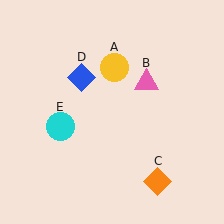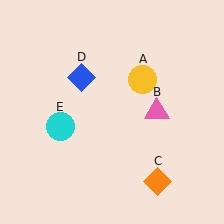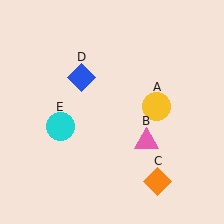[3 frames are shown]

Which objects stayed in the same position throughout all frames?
Orange diamond (object C) and blue diamond (object D) and cyan circle (object E) remained stationary.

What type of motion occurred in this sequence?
The yellow circle (object A), pink triangle (object B) rotated clockwise around the center of the scene.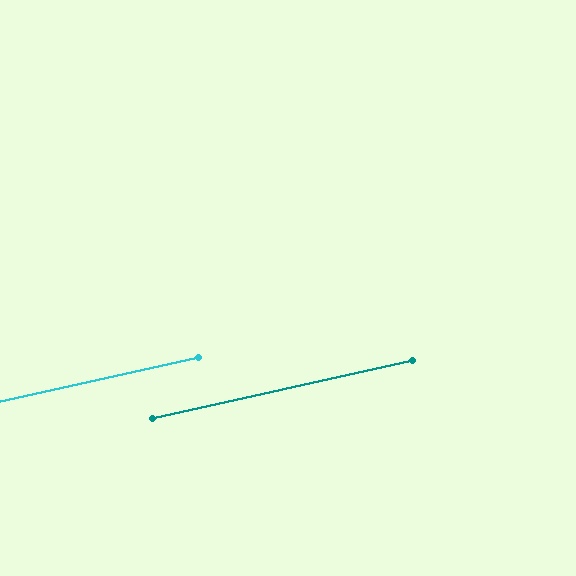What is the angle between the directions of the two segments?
Approximately 0 degrees.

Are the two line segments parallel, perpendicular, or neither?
Parallel — their directions differ by only 0.1°.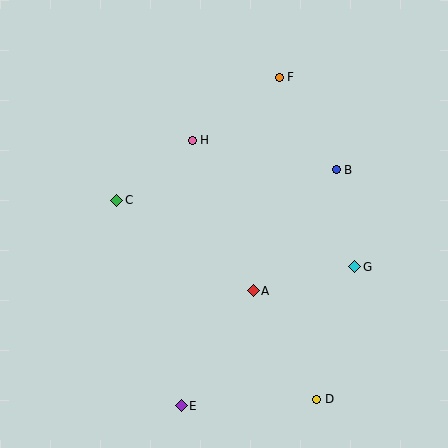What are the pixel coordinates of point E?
Point E is at (181, 406).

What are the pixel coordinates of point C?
Point C is at (117, 200).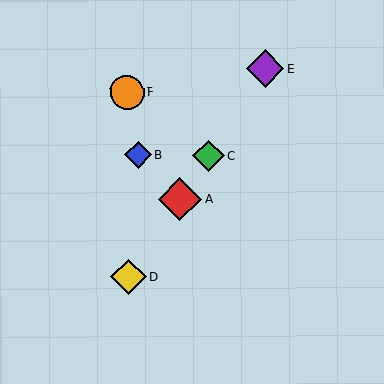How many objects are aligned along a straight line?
4 objects (A, C, D, E) are aligned along a straight line.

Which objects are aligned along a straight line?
Objects A, C, D, E are aligned along a straight line.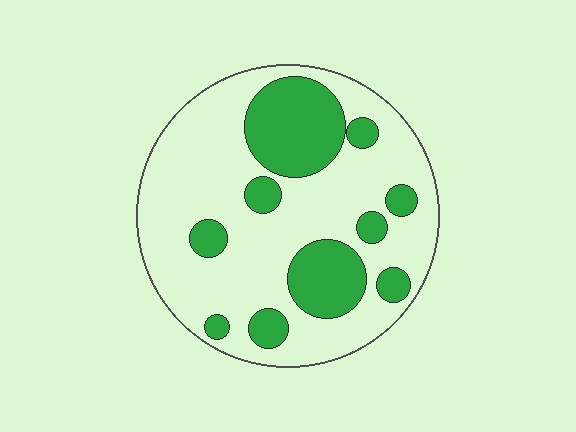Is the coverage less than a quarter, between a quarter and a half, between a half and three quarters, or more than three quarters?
Between a quarter and a half.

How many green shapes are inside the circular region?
10.